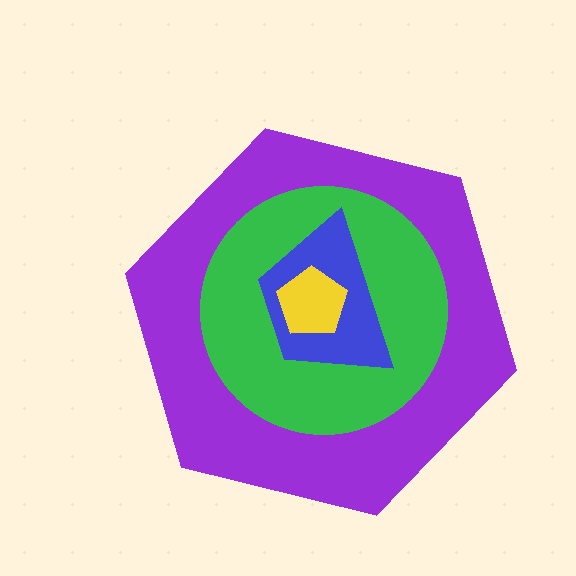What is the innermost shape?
The yellow pentagon.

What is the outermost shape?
The purple hexagon.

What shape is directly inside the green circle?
The blue trapezoid.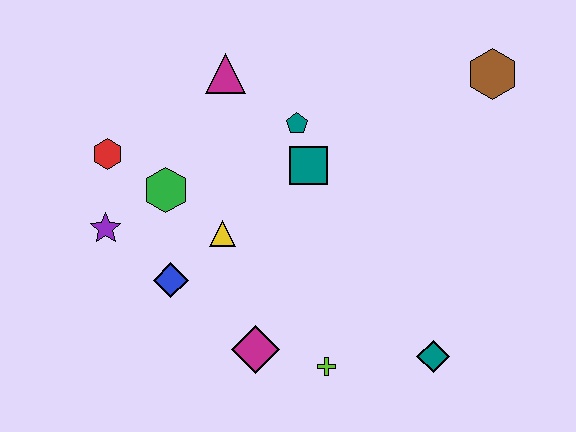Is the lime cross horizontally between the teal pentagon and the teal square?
No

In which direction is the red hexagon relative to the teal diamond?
The red hexagon is to the left of the teal diamond.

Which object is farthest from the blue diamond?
The brown hexagon is farthest from the blue diamond.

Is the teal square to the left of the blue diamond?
No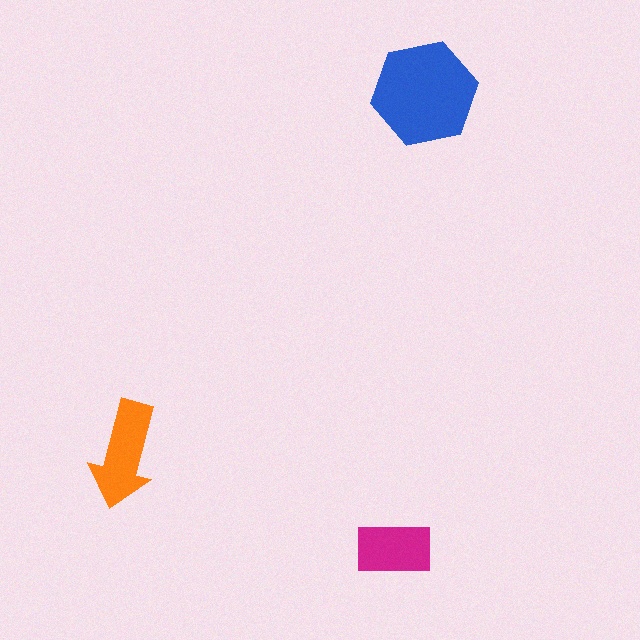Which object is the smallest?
The magenta rectangle.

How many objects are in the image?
There are 3 objects in the image.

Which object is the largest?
The blue hexagon.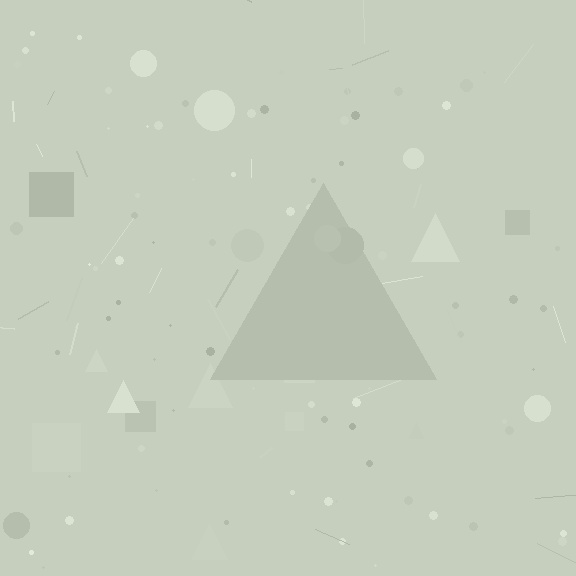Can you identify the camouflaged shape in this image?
The camouflaged shape is a triangle.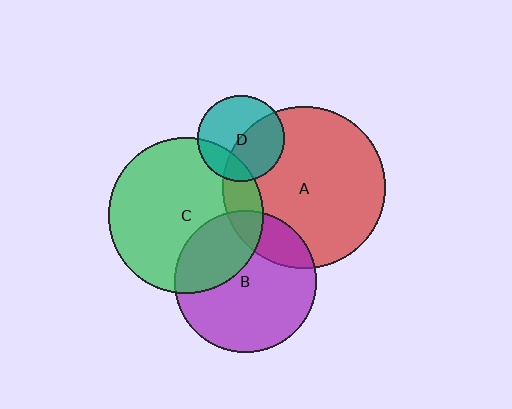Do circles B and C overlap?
Yes.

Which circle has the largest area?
Circle A (red).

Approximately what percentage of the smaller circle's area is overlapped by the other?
Approximately 30%.